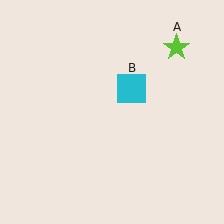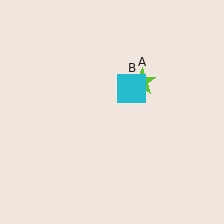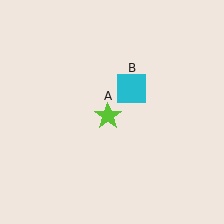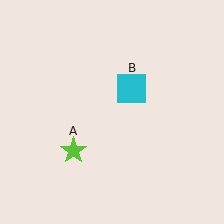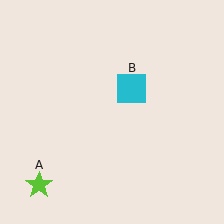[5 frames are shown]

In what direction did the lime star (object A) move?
The lime star (object A) moved down and to the left.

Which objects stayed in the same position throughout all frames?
Cyan square (object B) remained stationary.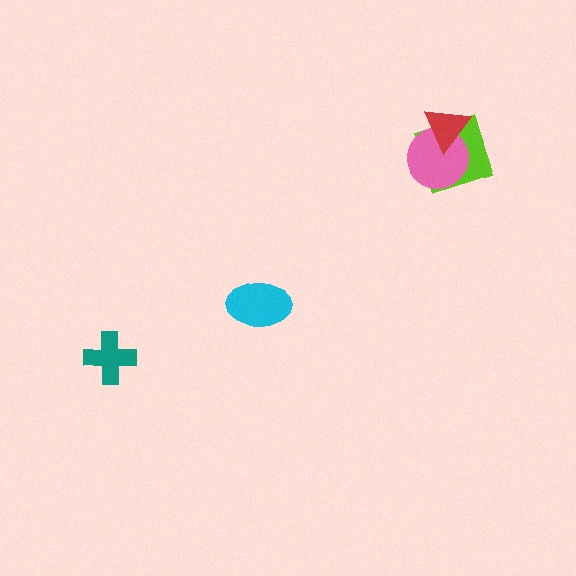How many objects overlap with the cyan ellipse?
0 objects overlap with the cyan ellipse.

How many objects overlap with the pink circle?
2 objects overlap with the pink circle.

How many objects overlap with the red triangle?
2 objects overlap with the red triangle.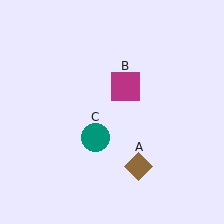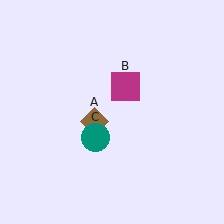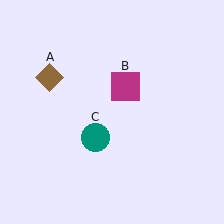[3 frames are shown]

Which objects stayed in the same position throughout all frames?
Magenta square (object B) and teal circle (object C) remained stationary.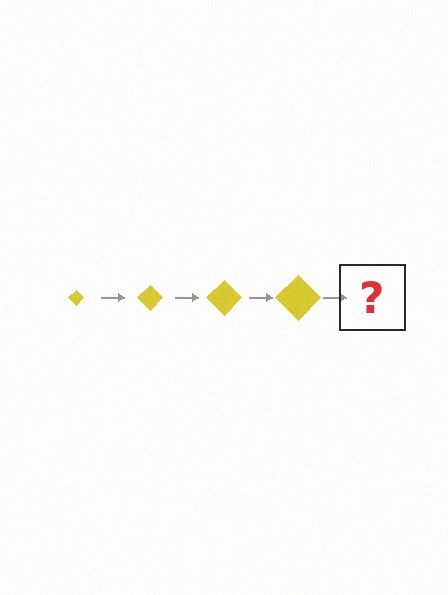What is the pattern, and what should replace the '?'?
The pattern is that the diamond gets progressively larger each step. The '?' should be a yellow diamond, larger than the previous one.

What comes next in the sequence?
The next element should be a yellow diamond, larger than the previous one.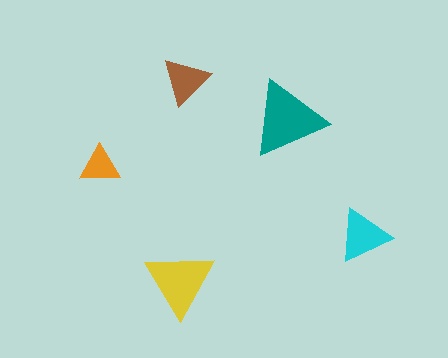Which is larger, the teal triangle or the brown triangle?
The teal one.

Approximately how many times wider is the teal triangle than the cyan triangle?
About 1.5 times wider.